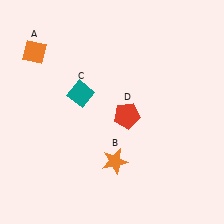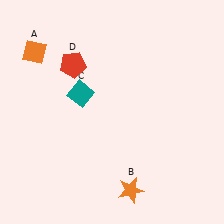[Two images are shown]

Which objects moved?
The objects that moved are: the orange star (B), the red pentagon (D).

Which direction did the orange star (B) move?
The orange star (B) moved down.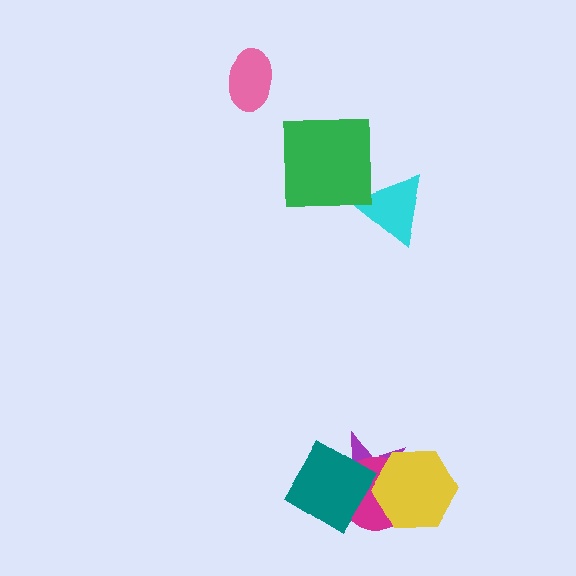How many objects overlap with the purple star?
3 objects overlap with the purple star.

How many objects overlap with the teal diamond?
2 objects overlap with the teal diamond.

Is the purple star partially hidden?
Yes, it is partially covered by another shape.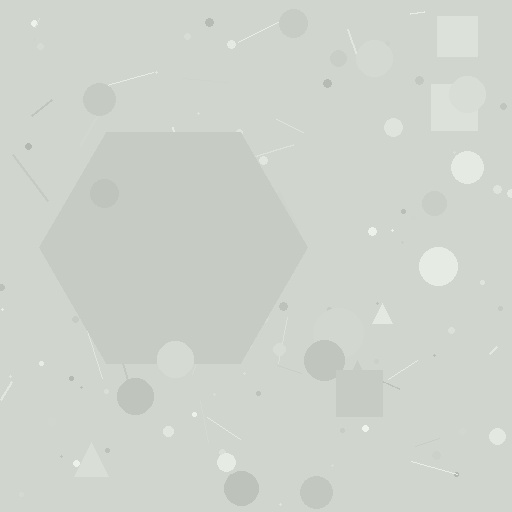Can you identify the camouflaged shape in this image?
The camouflaged shape is a hexagon.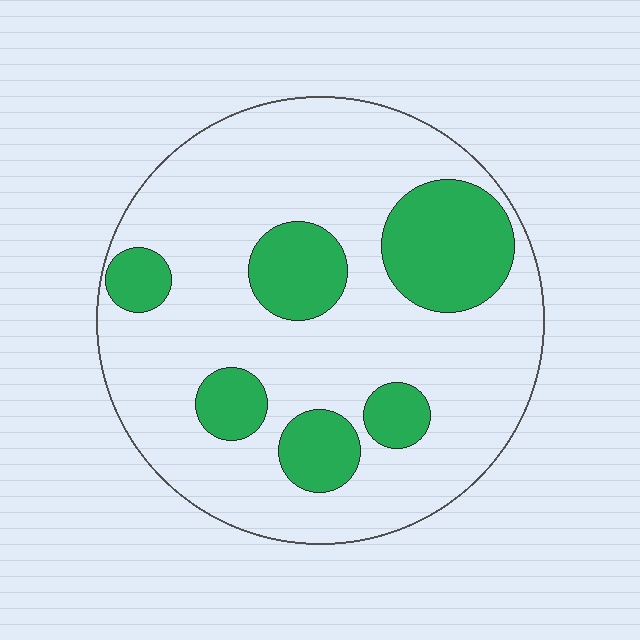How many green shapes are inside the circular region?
6.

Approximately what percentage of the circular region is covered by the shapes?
Approximately 25%.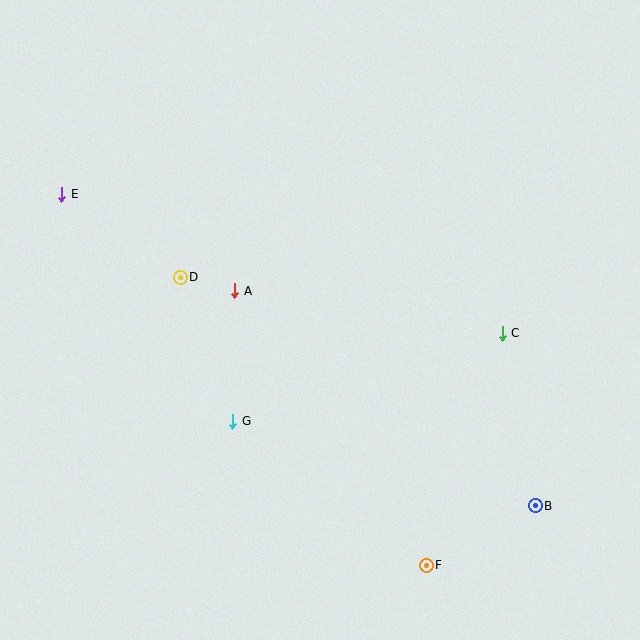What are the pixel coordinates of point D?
Point D is at (180, 277).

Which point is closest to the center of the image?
Point A at (235, 291) is closest to the center.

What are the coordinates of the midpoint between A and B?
The midpoint between A and B is at (385, 398).